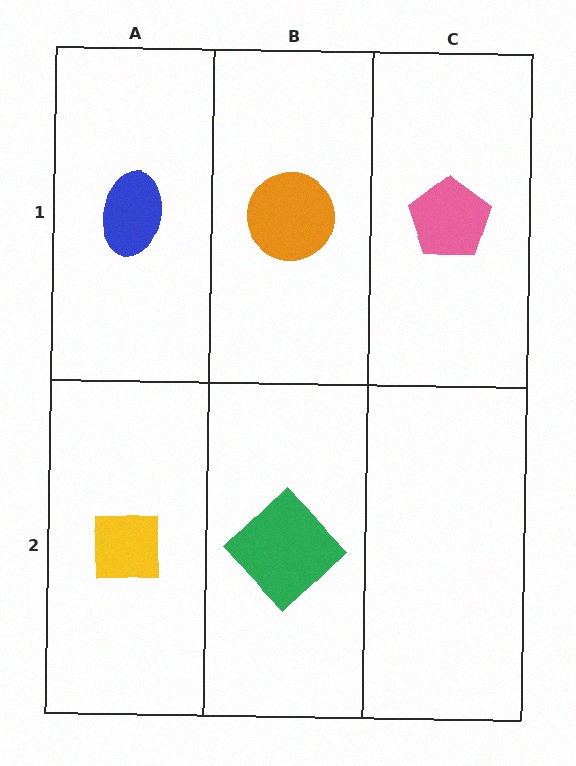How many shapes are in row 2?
2 shapes.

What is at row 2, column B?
A green diamond.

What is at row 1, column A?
A blue ellipse.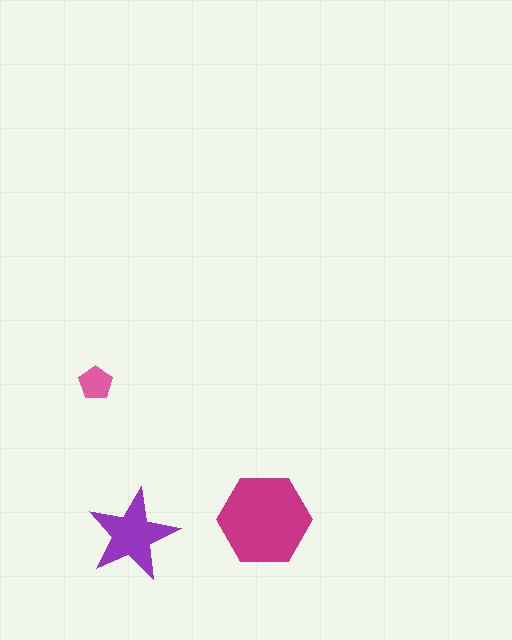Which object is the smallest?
The pink pentagon.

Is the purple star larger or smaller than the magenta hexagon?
Smaller.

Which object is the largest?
The magenta hexagon.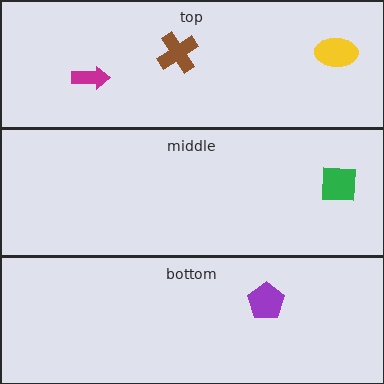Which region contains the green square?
The middle region.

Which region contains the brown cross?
The top region.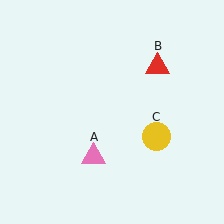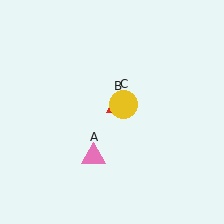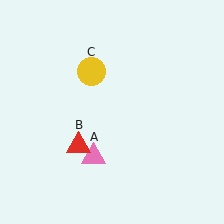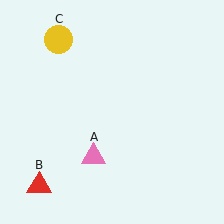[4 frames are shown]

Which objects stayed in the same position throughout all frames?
Pink triangle (object A) remained stationary.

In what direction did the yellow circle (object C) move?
The yellow circle (object C) moved up and to the left.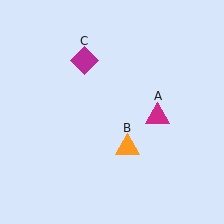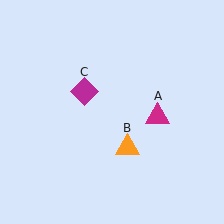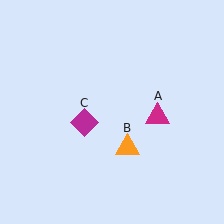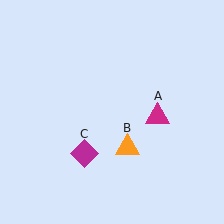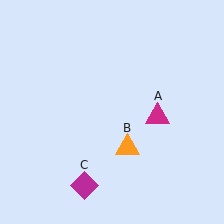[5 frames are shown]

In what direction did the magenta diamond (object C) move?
The magenta diamond (object C) moved down.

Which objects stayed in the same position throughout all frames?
Magenta triangle (object A) and orange triangle (object B) remained stationary.